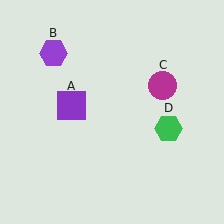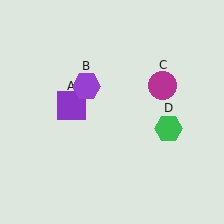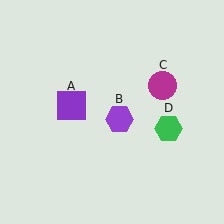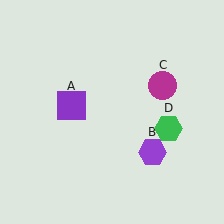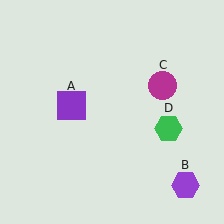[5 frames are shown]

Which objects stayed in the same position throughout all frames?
Purple square (object A) and magenta circle (object C) and green hexagon (object D) remained stationary.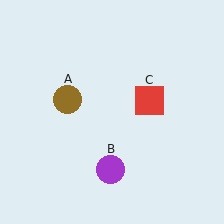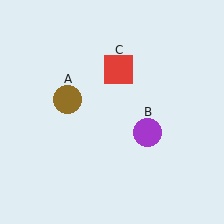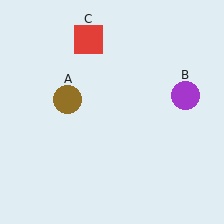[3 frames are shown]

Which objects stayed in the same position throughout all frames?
Brown circle (object A) remained stationary.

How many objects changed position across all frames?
2 objects changed position: purple circle (object B), red square (object C).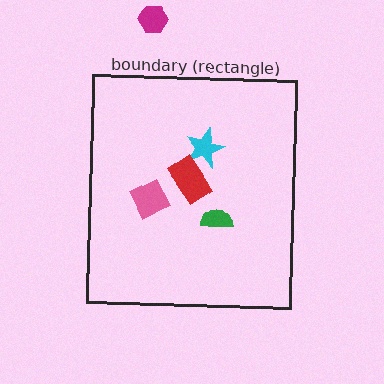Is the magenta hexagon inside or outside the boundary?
Outside.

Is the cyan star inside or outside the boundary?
Inside.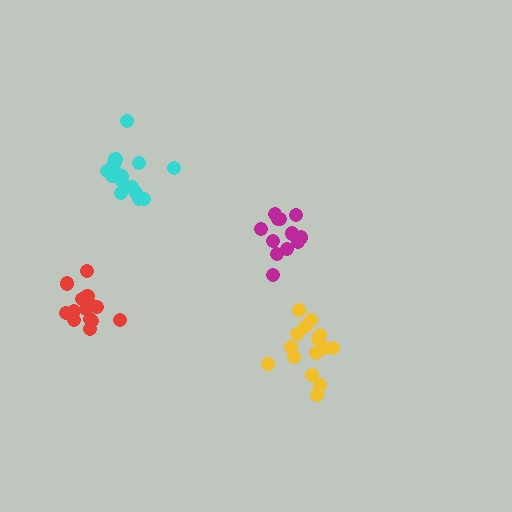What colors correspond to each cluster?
The clusters are colored: magenta, cyan, yellow, red.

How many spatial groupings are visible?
There are 4 spatial groupings.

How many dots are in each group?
Group 1: 12 dots, Group 2: 15 dots, Group 3: 15 dots, Group 4: 14 dots (56 total).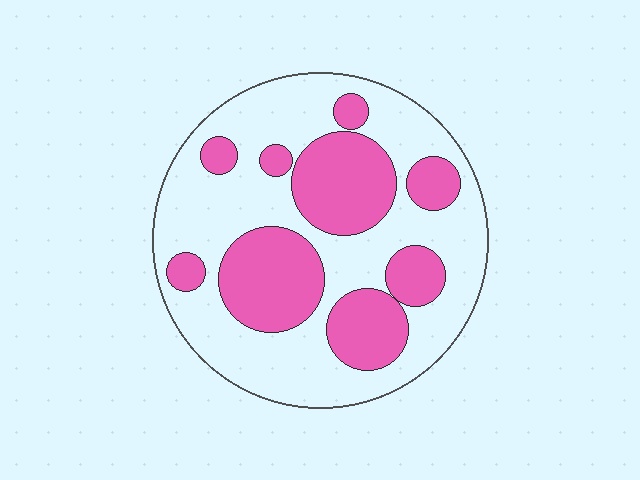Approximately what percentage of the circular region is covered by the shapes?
Approximately 35%.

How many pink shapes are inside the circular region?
9.